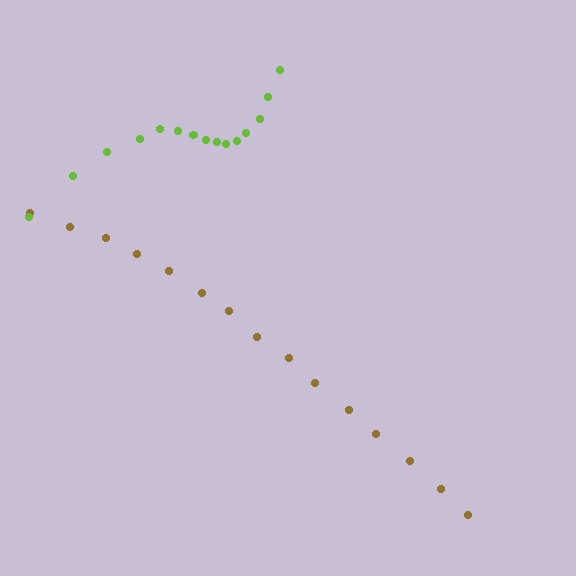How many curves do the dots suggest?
There are 2 distinct paths.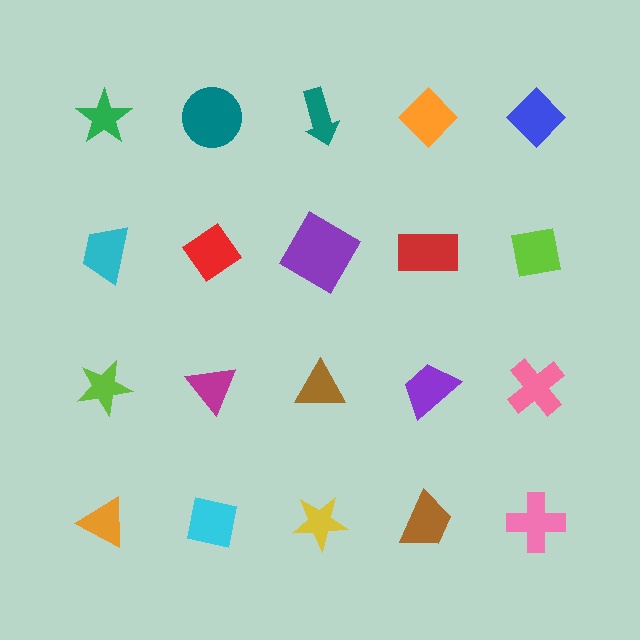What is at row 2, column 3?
A purple diamond.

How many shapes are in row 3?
5 shapes.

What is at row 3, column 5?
A pink cross.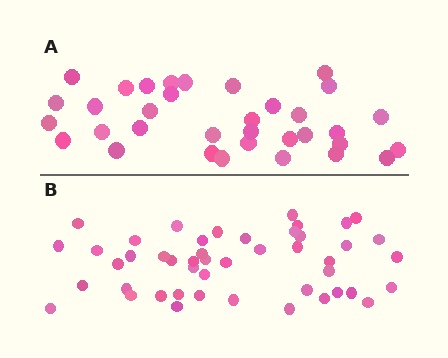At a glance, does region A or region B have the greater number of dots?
Region B (the bottom region) has more dots.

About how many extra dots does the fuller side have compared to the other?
Region B has approximately 15 more dots than region A.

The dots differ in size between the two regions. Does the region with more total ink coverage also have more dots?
No. Region A has more total ink coverage because its dots are larger, but region B actually contains more individual dots. Total area can be misleading — the number of items is what matters here.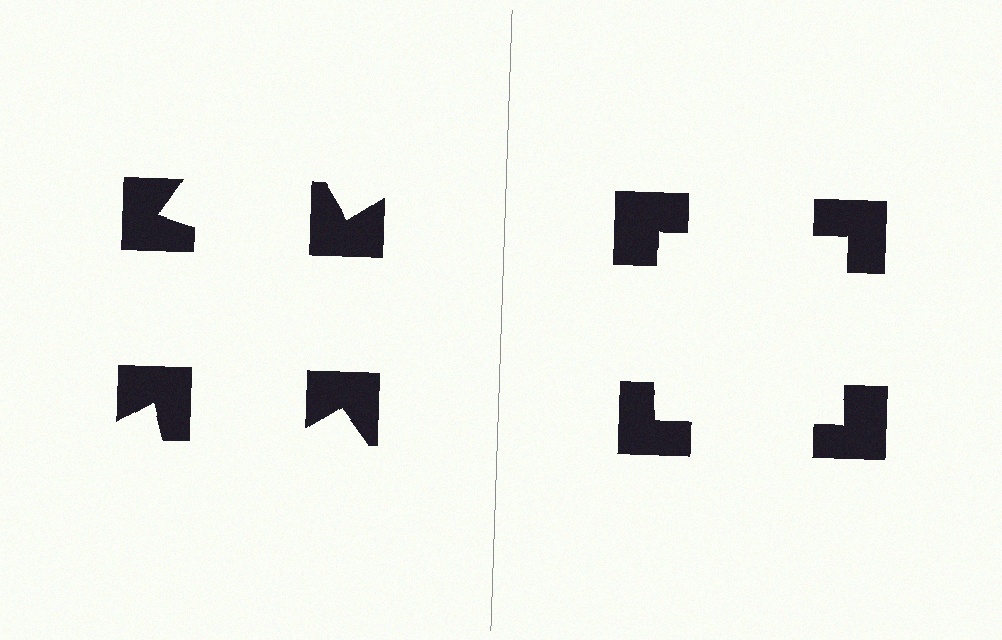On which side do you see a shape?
An illusory square appears on the right side. On the left side the wedge cuts are rotated, so no coherent shape forms.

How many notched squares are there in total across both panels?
8 — 4 on each side.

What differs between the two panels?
The notched squares are positioned identically on both sides; only the wedge orientations differ. On the right they align to a square; on the left they are misaligned.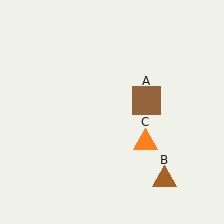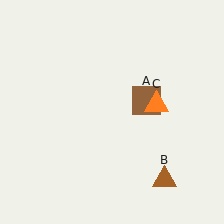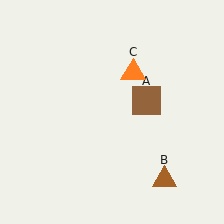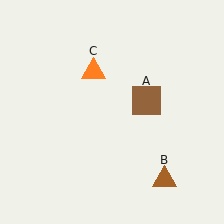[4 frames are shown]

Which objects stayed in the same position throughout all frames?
Brown square (object A) and brown triangle (object B) remained stationary.